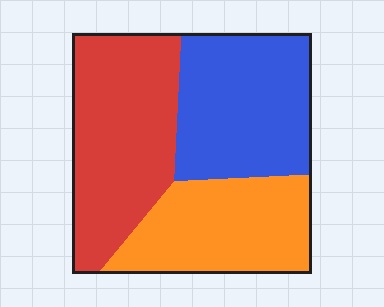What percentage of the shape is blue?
Blue takes up about one third (1/3) of the shape.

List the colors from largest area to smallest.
From largest to smallest: red, blue, orange.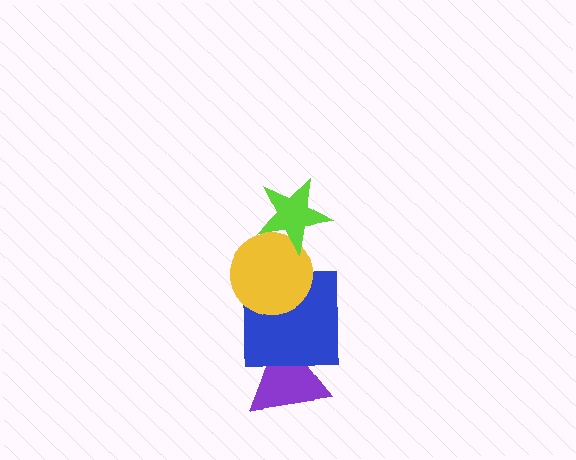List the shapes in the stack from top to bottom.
From top to bottom: the lime star, the yellow circle, the blue square, the purple triangle.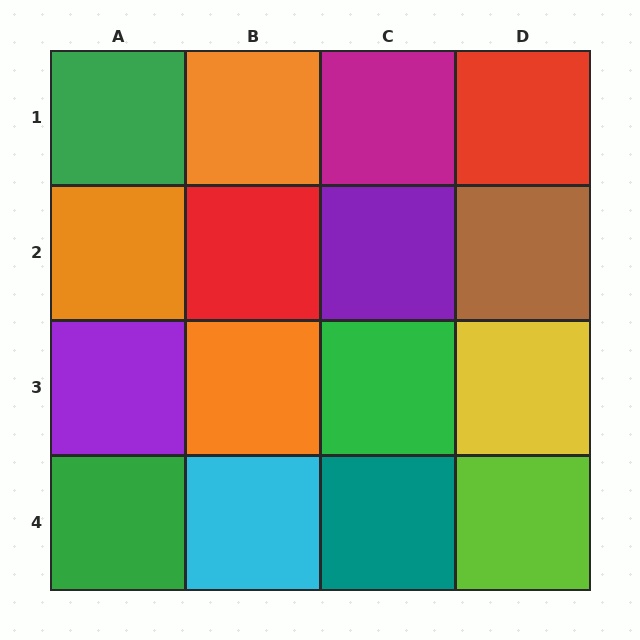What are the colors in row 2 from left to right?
Orange, red, purple, brown.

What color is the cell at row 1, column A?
Green.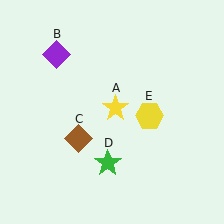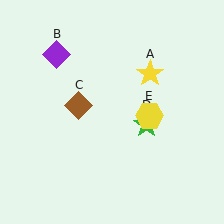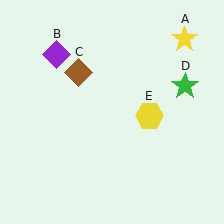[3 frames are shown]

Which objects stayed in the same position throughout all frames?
Purple diamond (object B) and yellow hexagon (object E) remained stationary.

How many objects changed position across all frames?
3 objects changed position: yellow star (object A), brown diamond (object C), green star (object D).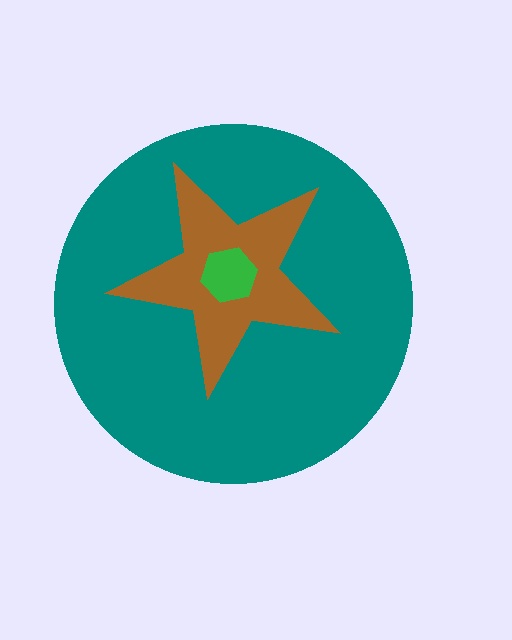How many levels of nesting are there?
3.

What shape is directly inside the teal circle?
The brown star.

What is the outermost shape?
The teal circle.